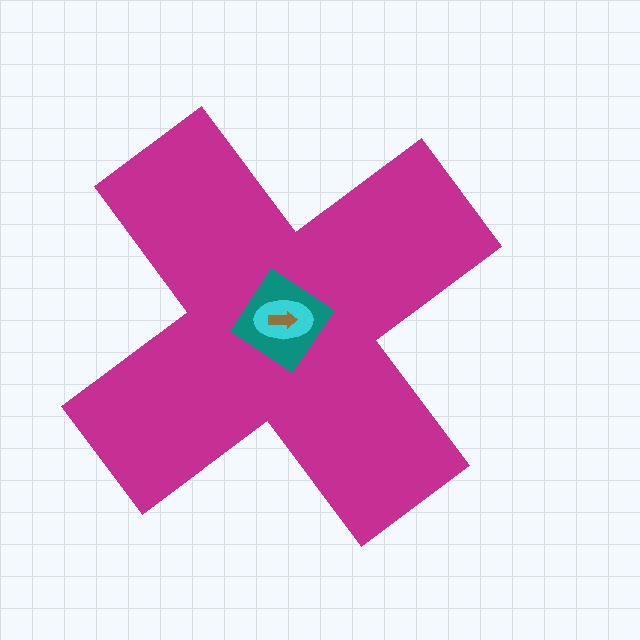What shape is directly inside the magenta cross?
The teal diamond.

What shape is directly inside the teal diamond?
The cyan ellipse.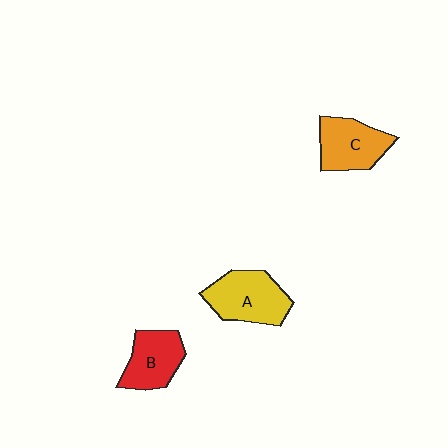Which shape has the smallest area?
Shape B (red).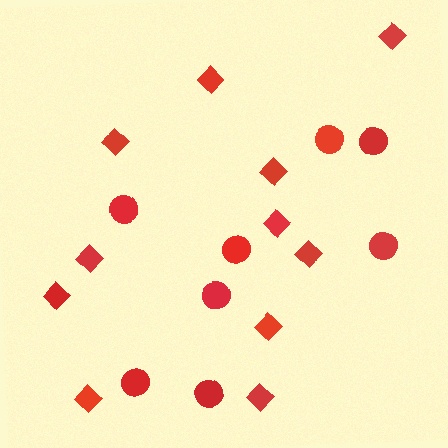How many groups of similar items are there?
There are 2 groups: one group of diamonds (11) and one group of circles (8).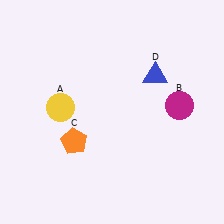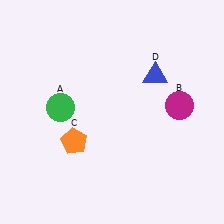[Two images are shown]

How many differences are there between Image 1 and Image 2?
There is 1 difference between the two images.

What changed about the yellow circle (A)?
In Image 1, A is yellow. In Image 2, it changed to green.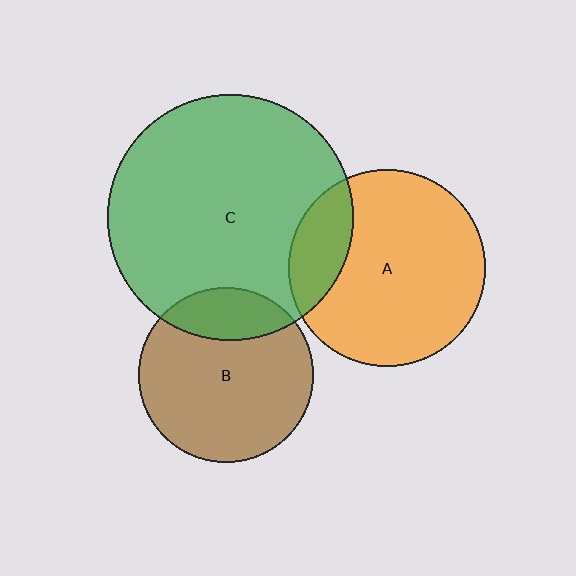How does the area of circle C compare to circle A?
Approximately 1.6 times.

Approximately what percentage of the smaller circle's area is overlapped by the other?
Approximately 20%.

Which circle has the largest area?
Circle C (green).